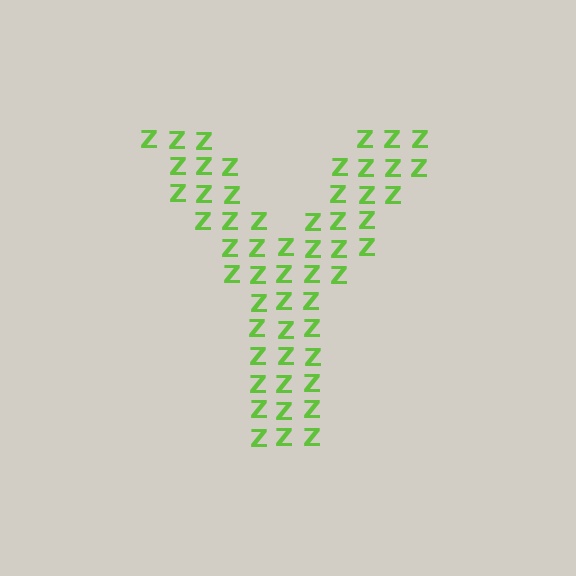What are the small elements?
The small elements are letter Z's.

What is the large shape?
The large shape is the letter Y.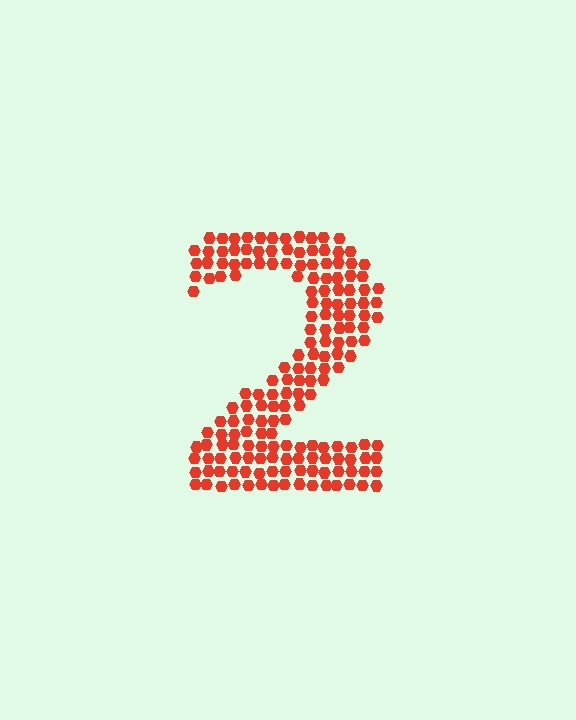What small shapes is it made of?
It is made of small hexagons.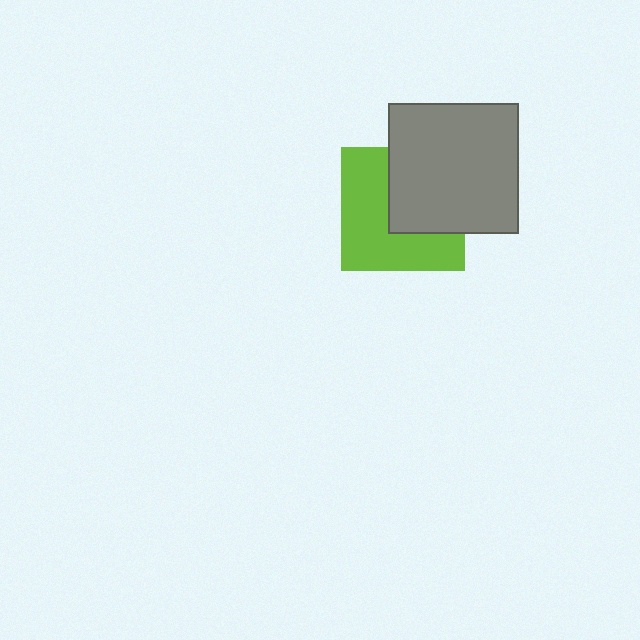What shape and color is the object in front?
The object in front is a gray square.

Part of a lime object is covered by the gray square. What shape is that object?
It is a square.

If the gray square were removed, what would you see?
You would see the complete lime square.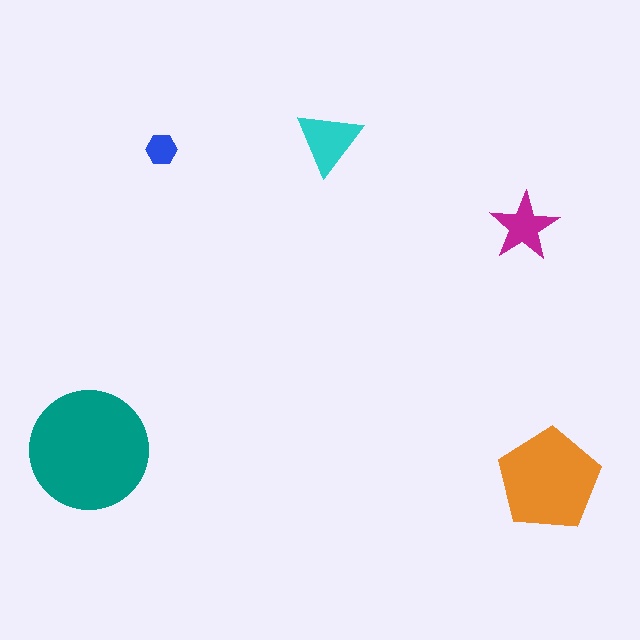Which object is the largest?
The teal circle.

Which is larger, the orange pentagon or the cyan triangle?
The orange pentagon.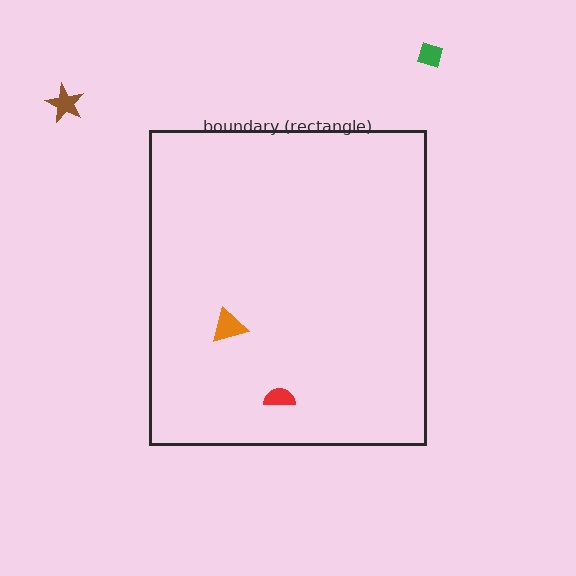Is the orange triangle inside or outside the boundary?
Inside.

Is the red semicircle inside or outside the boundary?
Inside.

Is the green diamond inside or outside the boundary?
Outside.